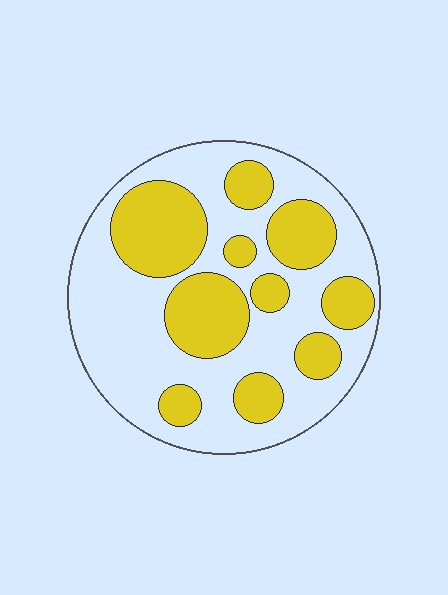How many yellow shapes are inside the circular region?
10.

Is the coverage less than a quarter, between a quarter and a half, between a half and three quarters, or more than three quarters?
Between a quarter and a half.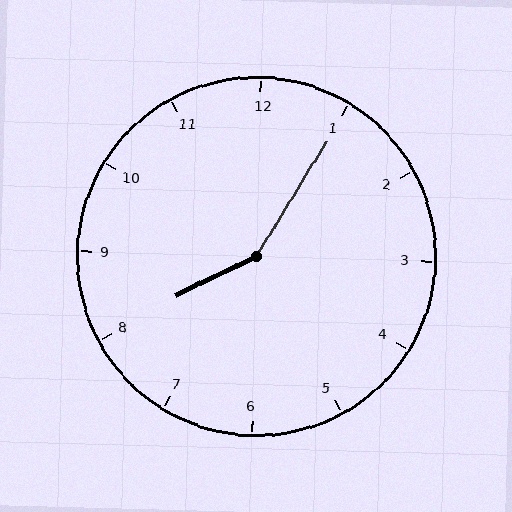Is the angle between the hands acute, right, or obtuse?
It is obtuse.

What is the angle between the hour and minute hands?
Approximately 148 degrees.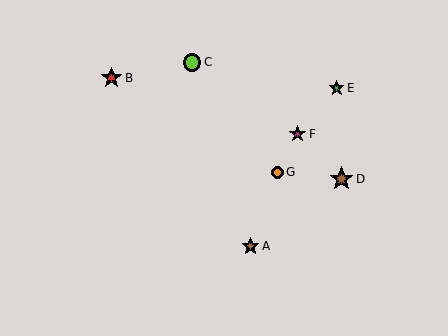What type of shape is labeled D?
Shape D is a brown star.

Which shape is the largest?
The brown star (labeled D) is the largest.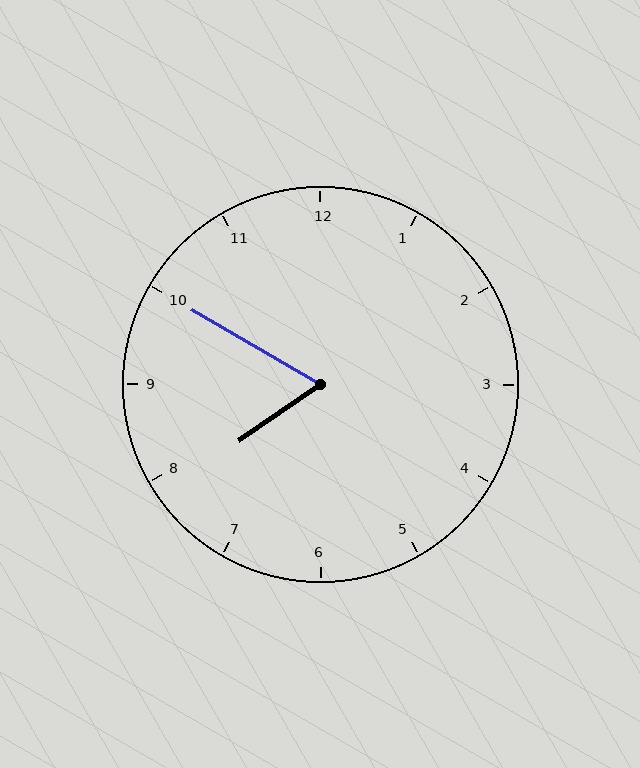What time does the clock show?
7:50.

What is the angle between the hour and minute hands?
Approximately 65 degrees.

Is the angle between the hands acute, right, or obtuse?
It is acute.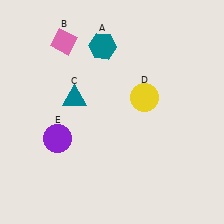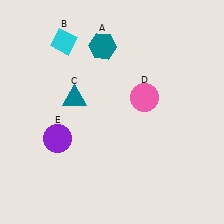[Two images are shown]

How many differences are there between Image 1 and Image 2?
There are 2 differences between the two images.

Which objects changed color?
B changed from pink to cyan. D changed from yellow to pink.